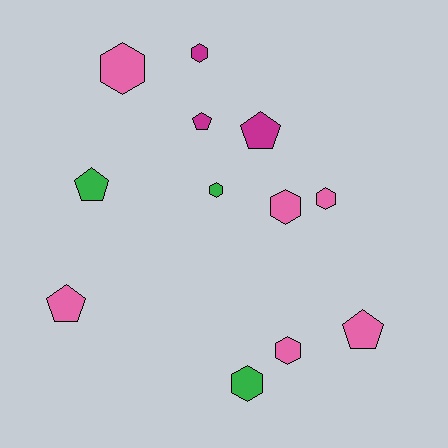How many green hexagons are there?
There are 2 green hexagons.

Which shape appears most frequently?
Hexagon, with 7 objects.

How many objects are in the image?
There are 12 objects.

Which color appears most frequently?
Pink, with 6 objects.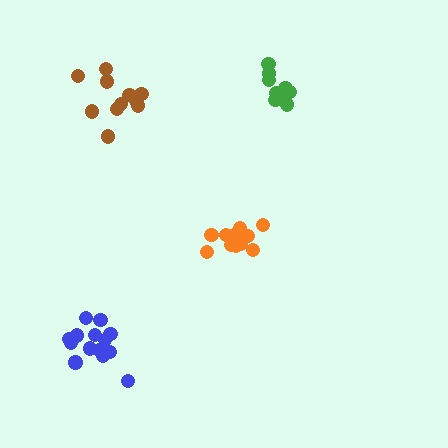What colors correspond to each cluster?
The clusters are colored: blue, orange, brown, green.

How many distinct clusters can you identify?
There are 4 distinct clusters.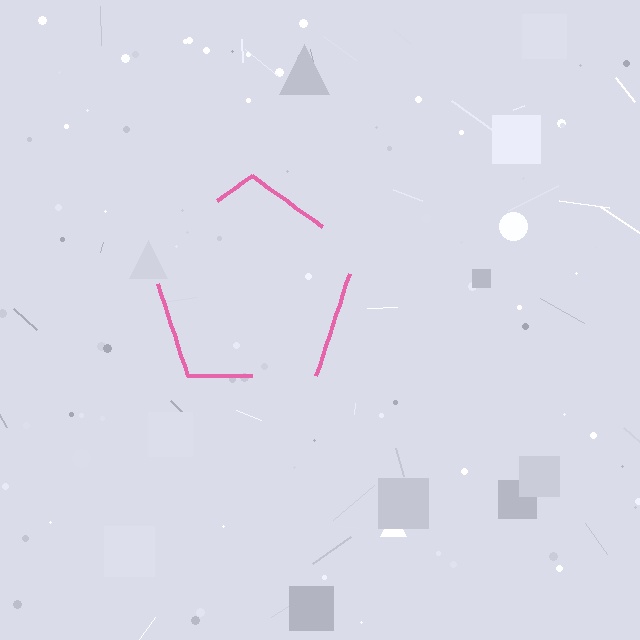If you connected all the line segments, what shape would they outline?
They would outline a pentagon.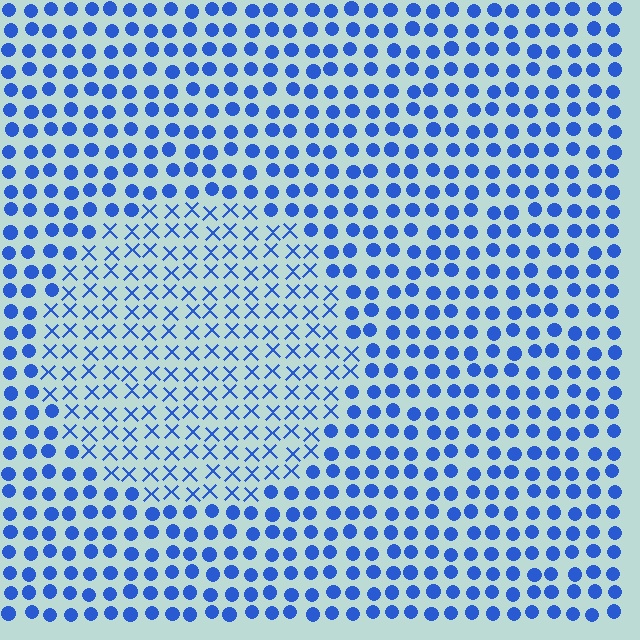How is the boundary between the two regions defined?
The boundary is defined by a change in element shape: X marks inside vs. circles outside. All elements share the same color and spacing.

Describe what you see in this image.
The image is filled with small blue elements arranged in a uniform grid. A circle-shaped region contains X marks, while the surrounding area contains circles. The boundary is defined purely by the change in element shape.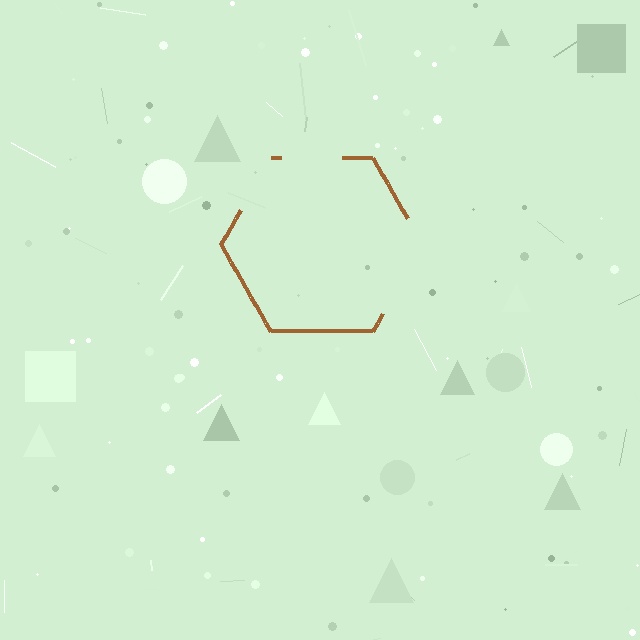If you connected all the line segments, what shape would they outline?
They would outline a hexagon.